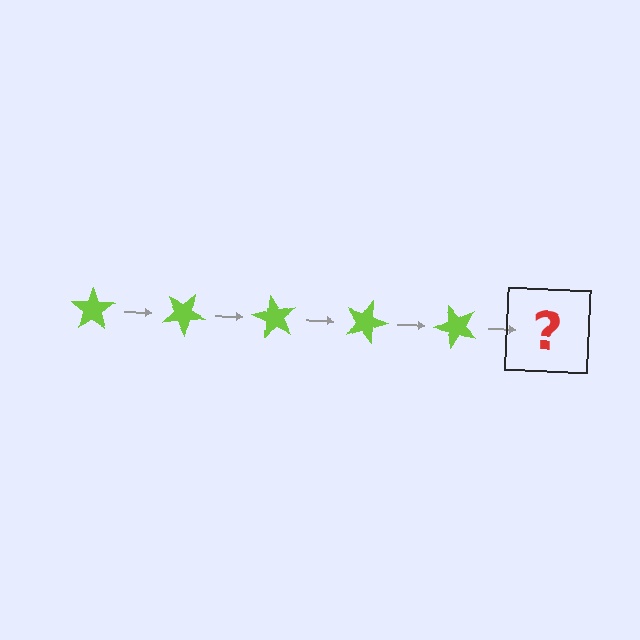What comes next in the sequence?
The next element should be a lime star rotated 150 degrees.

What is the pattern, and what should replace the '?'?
The pattern is that the star rotates 30 degrees each step. The '?' should be a lime star rotated 150 degrees.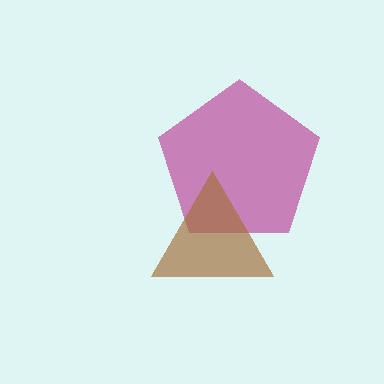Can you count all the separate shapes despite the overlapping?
Yes, there are 2 separate shapes.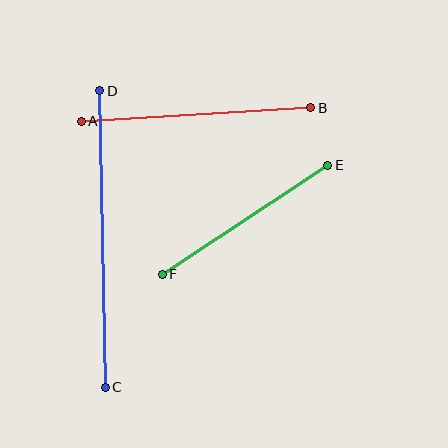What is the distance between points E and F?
The distance is approximately 198 pixels.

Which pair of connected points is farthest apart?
Points C and D are farthest apart.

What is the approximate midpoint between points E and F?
The midpoint is at approximately (245, 220) pixels.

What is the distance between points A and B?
The distance is approximately 230 pixels.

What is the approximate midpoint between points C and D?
The midpoint is at approximately (103, 239) pixels.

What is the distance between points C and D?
The distance is approximately 296 pixels.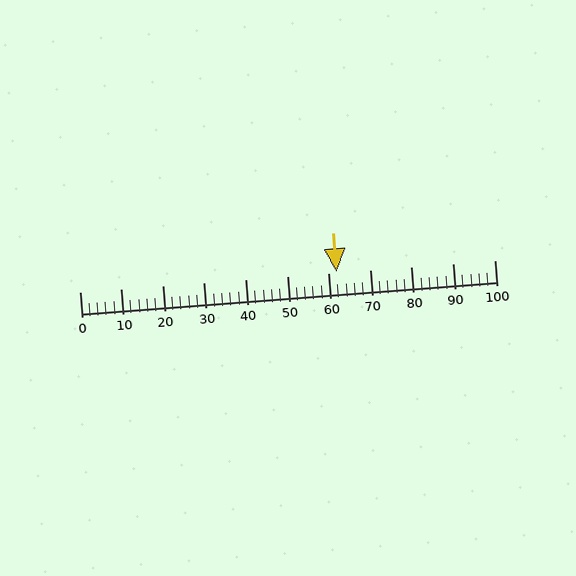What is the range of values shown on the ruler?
The ruler shows values from 0 to 100.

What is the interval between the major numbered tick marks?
The major tick marks are spaced 10 units apart.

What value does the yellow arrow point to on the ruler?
The yellow arrow points to approximately 62.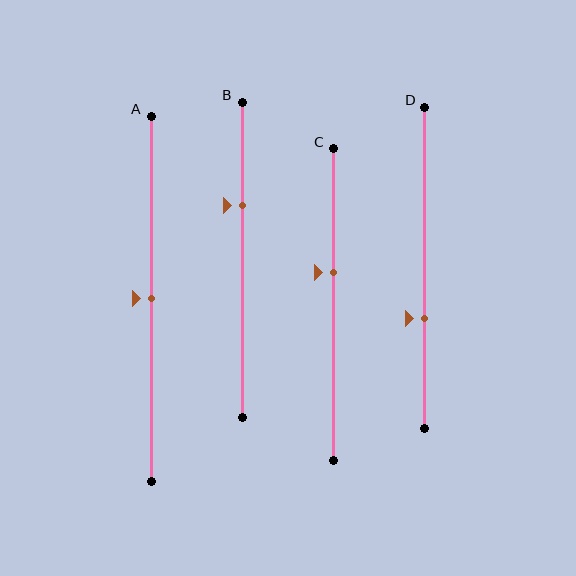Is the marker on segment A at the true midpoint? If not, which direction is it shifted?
Yes, the marker on segment A is at the true midpoint.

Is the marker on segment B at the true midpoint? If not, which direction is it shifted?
No, the marker on segment B is shifted upward by about 17% of the segment length.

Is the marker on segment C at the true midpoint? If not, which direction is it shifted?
No, the marker on segment C is shifted upward by about 10% of the segment length.